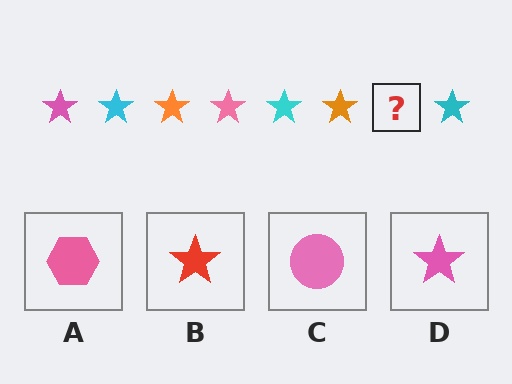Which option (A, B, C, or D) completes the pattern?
D.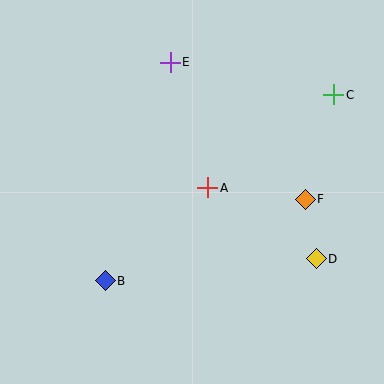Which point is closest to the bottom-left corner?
Point B is closest to the bottom-left corner.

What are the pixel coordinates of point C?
Point C is at (334, 95).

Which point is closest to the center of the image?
Point A at (208, 188) is closest to the center.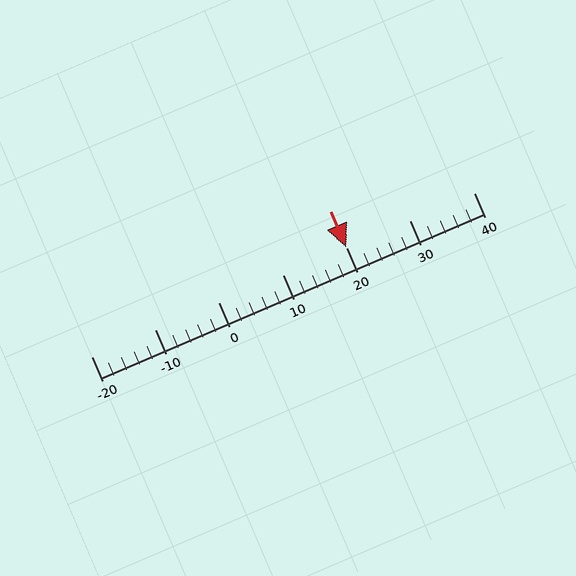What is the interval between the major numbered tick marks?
The major tick marks are spaced 10 units apart.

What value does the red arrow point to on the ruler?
The red arrow points to approximately 20.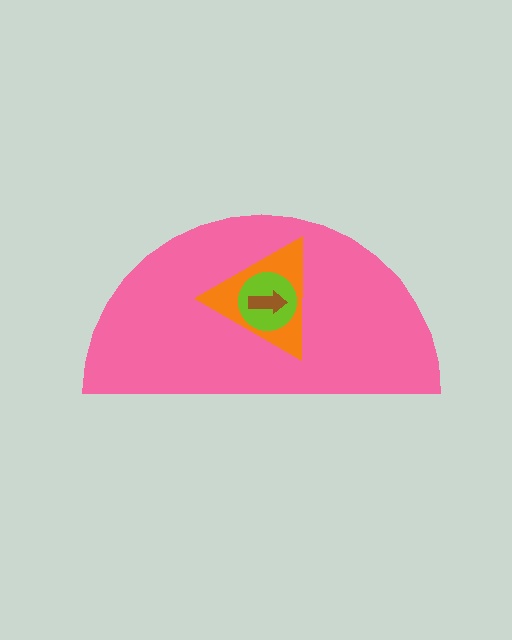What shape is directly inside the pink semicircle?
The orange triangle.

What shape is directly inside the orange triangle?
The lime circle.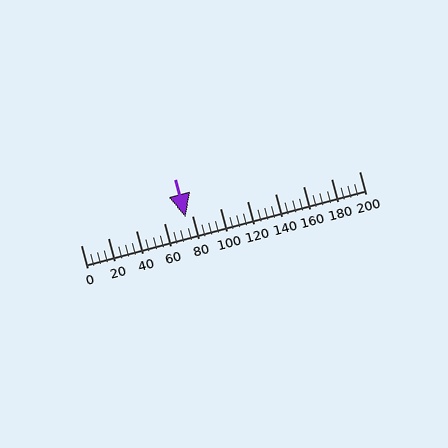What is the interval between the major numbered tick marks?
The major tick marks are spaced 20 units apart.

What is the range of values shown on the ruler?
The ruler shows values from 0 to 200.